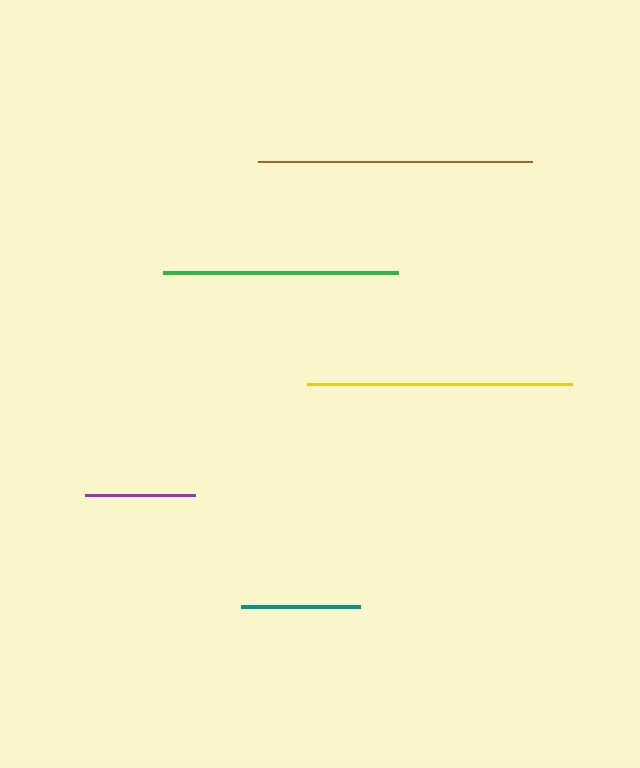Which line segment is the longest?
The brown line is the longest at approximately 274 pixels.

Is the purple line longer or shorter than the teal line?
The teal line is longer than the purple line.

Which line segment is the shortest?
The purple line is the shortest at approximately 110 pixels.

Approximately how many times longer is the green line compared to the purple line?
The green line is approximately 2.1 times the length of the purple line.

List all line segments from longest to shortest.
From longest to shortest: brown, yellow, green, teal, purple.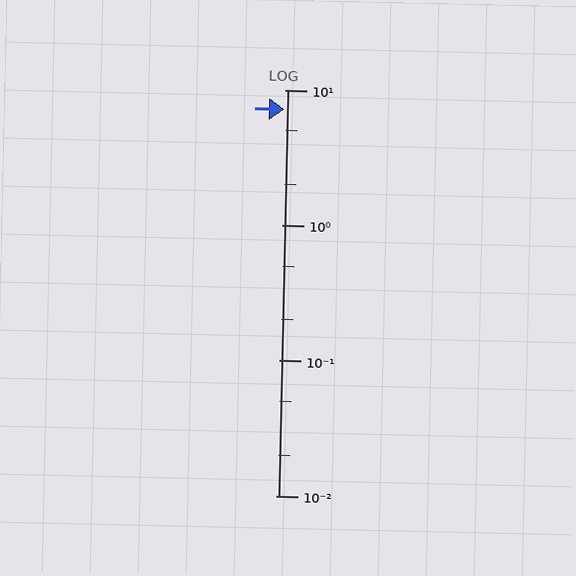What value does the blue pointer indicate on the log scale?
The pointer indicates approximately 7.2.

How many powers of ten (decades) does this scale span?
The scale spans 3 decades, from 0.01 to 10.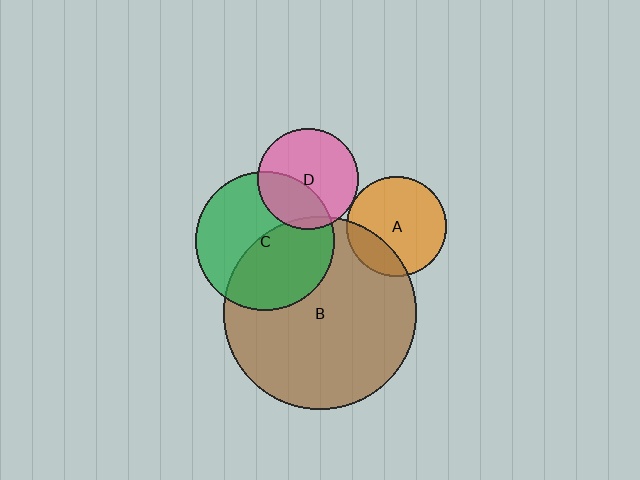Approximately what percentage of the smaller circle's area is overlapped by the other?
Approximately 20%.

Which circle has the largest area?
Circle B (brown).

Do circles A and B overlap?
Yes.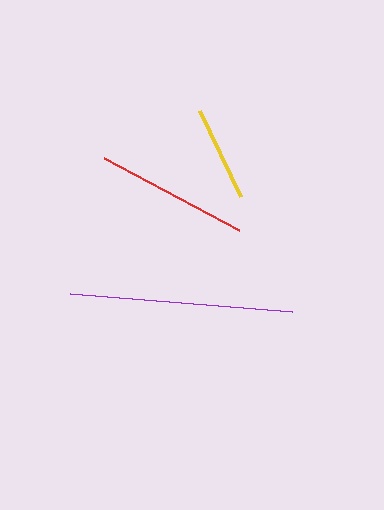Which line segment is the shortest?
The yellow line is the shortest at approximately 95 pixels.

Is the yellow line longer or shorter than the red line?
The red line is longer than the yellow line.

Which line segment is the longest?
The purple line is the longest at approximately 222 pixels.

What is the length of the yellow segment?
The yellow segment is approximately 95 pixels long.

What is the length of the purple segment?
The purple segment is approximately 222 pixels long.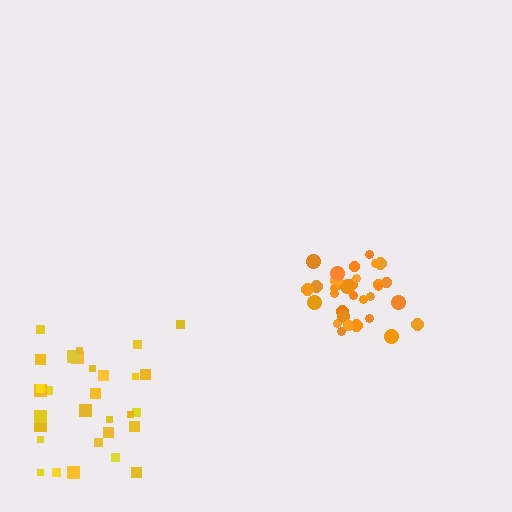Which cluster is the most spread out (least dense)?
Yellow.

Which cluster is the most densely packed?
Orange.